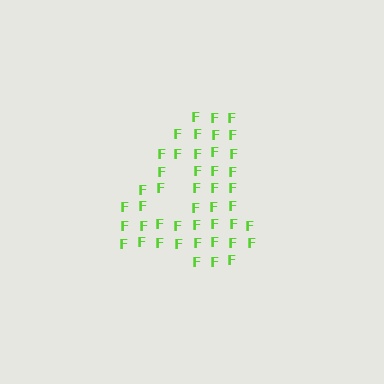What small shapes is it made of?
It is made of small letter F's.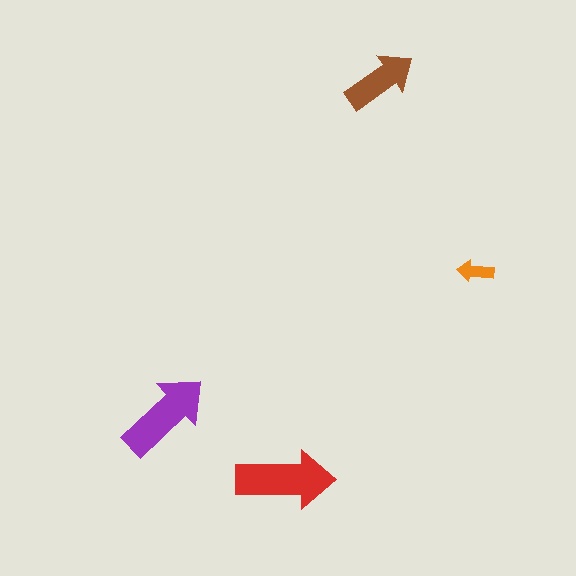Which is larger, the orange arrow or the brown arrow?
The brown one.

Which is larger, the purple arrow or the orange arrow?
The purple one.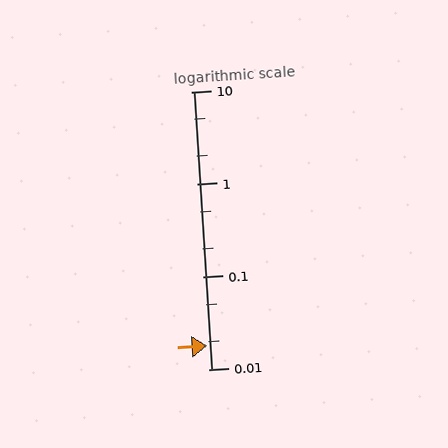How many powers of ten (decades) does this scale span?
The scale spans 3 decades, from 0.01 to 10.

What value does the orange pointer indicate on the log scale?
The pointer indicates approximately 0.018.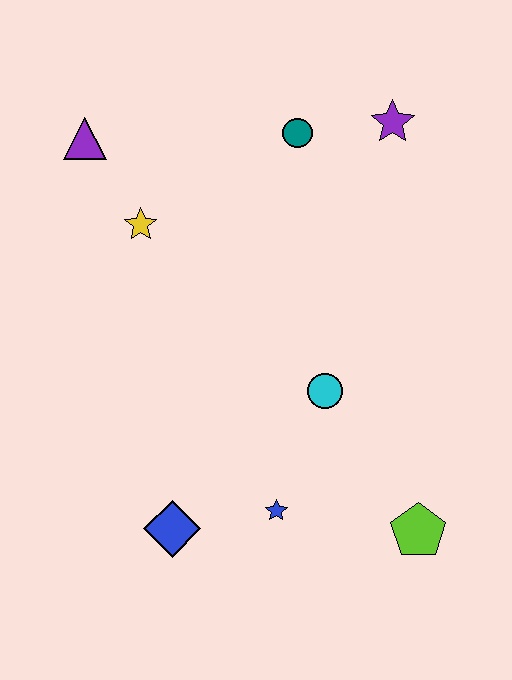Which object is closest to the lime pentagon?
The blue star is closest to the lime pentagon.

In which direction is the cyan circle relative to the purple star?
The cyan circle is below the purple star.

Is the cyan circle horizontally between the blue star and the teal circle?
No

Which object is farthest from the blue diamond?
The purple star is farthest from the blue diamond.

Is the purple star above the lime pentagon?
Yes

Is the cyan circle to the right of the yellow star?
Yes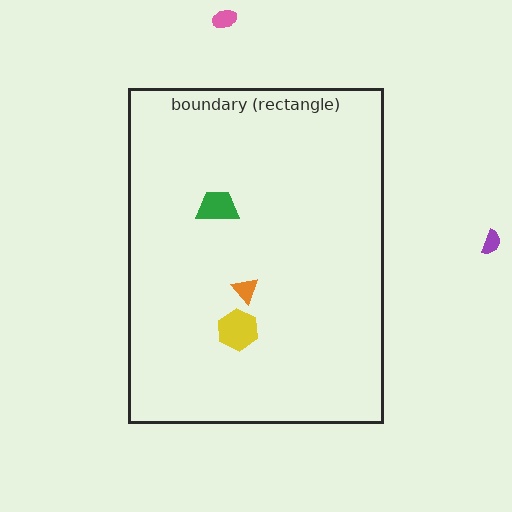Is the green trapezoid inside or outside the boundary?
Inside.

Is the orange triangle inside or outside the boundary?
Inside.